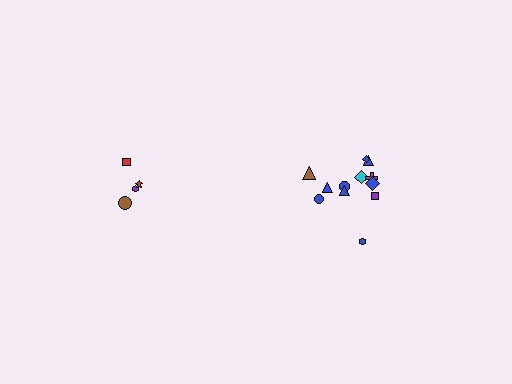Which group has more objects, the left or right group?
The right group.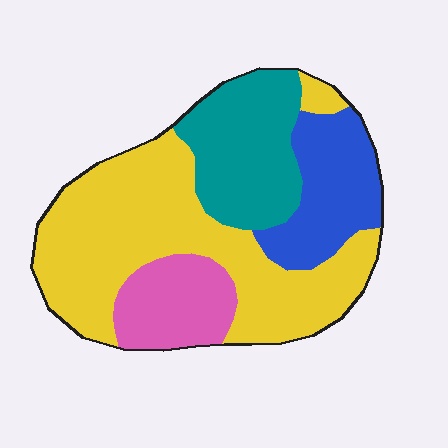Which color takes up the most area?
Yellow, at roughly 50%.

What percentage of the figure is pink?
Pink takes up about one eighth (1/8) of the figure.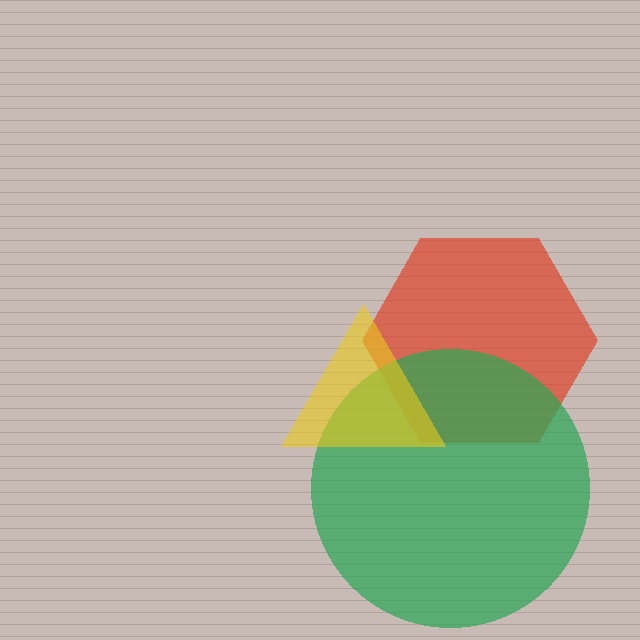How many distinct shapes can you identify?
There are 3 distinct shapes: a red hexagon, a green circle, a yellow triangle.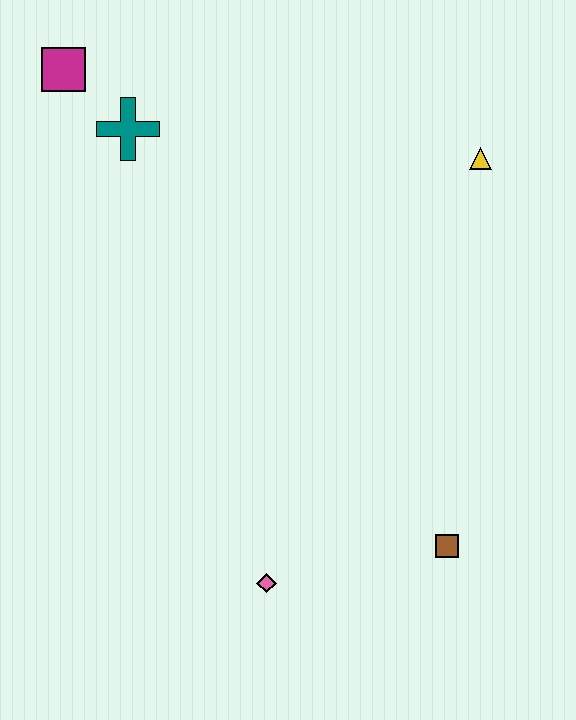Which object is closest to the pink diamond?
The brown square is closest to the pink diamond.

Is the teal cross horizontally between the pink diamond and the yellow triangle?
No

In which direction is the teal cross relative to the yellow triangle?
The teal cross is to the left of the yellow triangle.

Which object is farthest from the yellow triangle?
The pink diamond is farthest from the yellow triangle.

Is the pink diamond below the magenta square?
Yes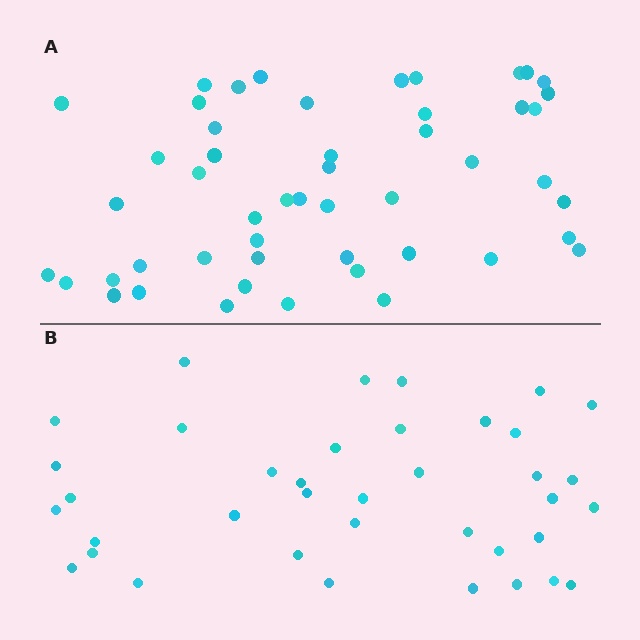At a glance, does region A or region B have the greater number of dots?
Region A (the top region) has more dots.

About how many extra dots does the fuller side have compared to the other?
Region A has roughly 12 or so more dots than region B.